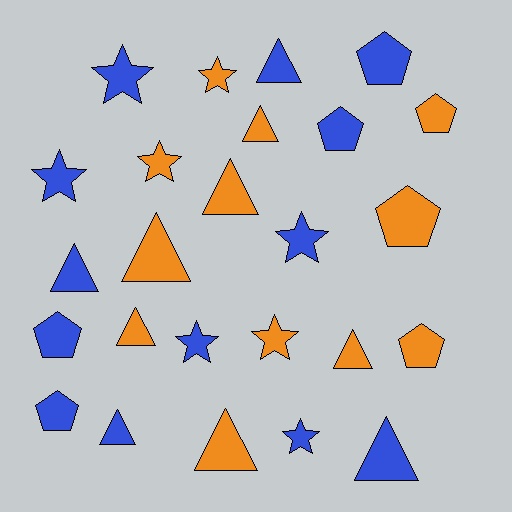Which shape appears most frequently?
Triangle, with 10 objects.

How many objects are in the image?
There are 25 objects.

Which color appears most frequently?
Blue, with 13 objects.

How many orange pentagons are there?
There are 3 orange pentagons.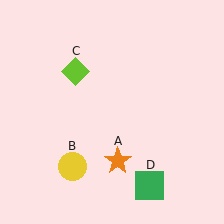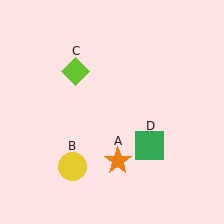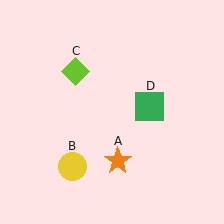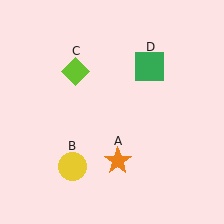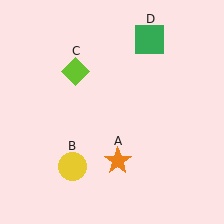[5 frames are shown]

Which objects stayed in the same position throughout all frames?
Orange star (object A) and yellow circle (object B) and lime diamond (object C) remained stationary.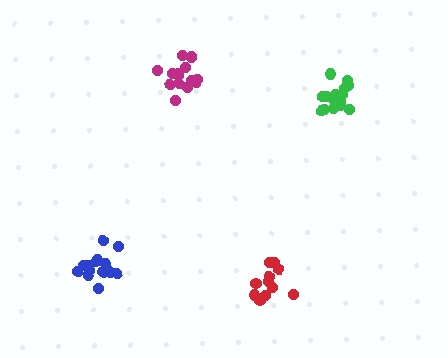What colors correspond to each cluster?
The clusters are colored: blue, red, green, magenta.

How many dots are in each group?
Group 1: 15 dots, Group 2: 11 dots, Group 3: 17 dots, Group 4: 15 dots (58 total).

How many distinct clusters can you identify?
There are 4 distinct clusters.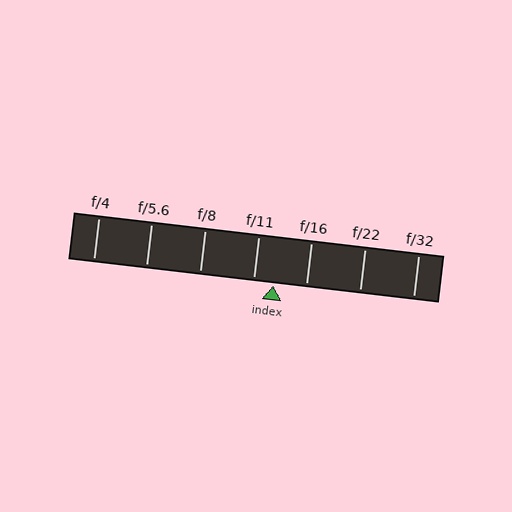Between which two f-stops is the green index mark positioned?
The index mark is between f/11 and f/16.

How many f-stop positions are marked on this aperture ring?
There are 7 f-stop positions marked.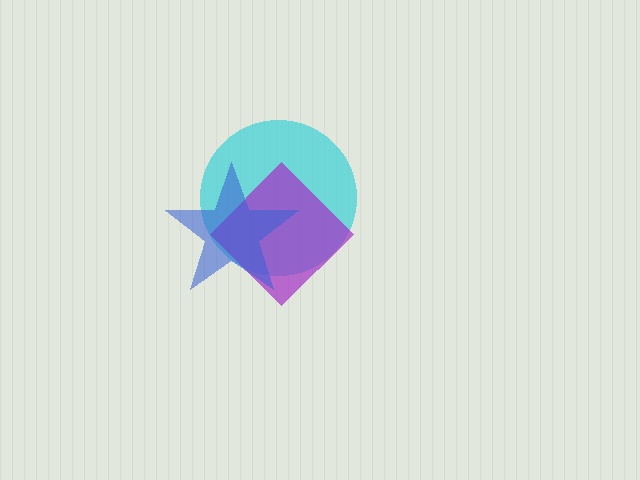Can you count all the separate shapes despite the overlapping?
Yes, there are 3 separate shapes.